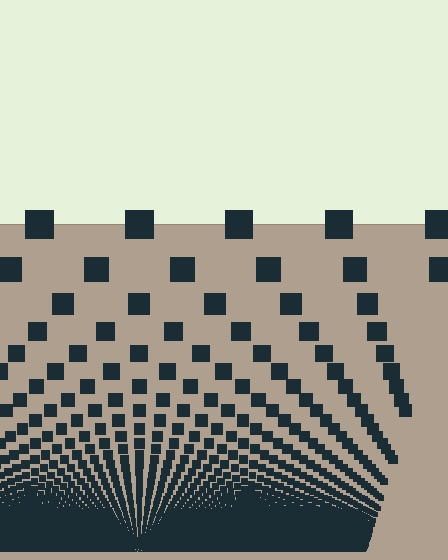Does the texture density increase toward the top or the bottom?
Density increases toward the bottom.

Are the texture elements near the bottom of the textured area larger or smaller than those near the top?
Smaller. The gradient is inverted — elements near the bottom are smaller and denser.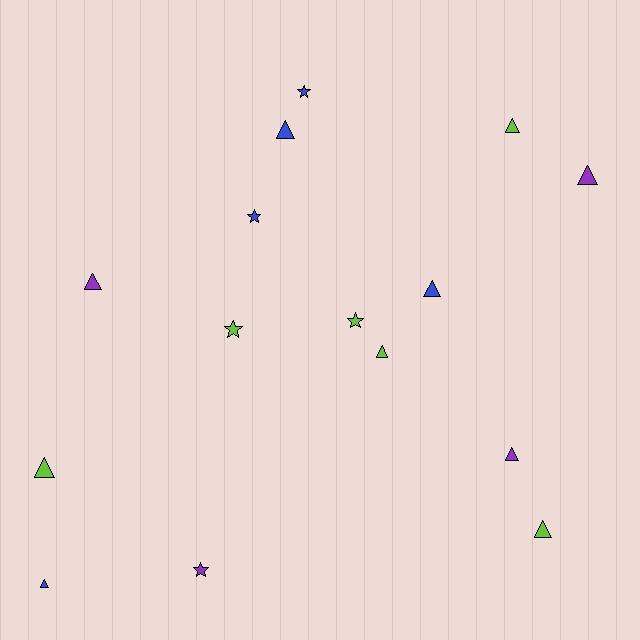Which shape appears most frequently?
Triangle, with 10 objects.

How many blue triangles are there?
There are 3 blue triangles.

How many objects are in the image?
There are 15 objects.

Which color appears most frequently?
Lime, with 6 objects.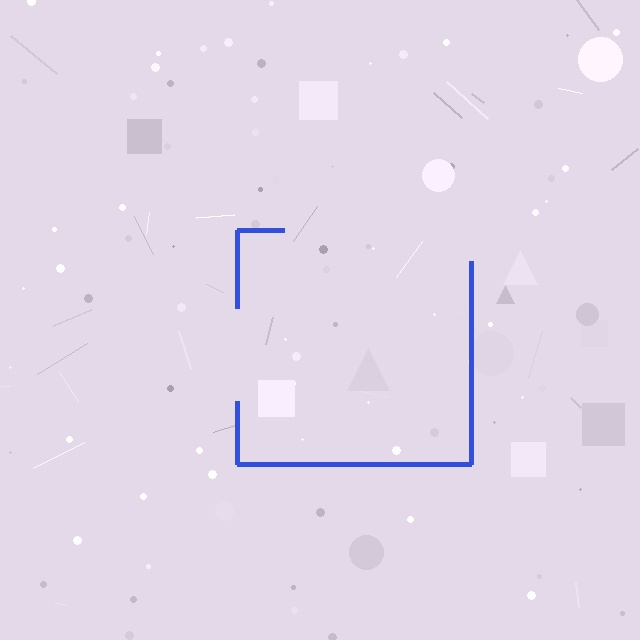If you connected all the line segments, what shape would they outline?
They would outline a square.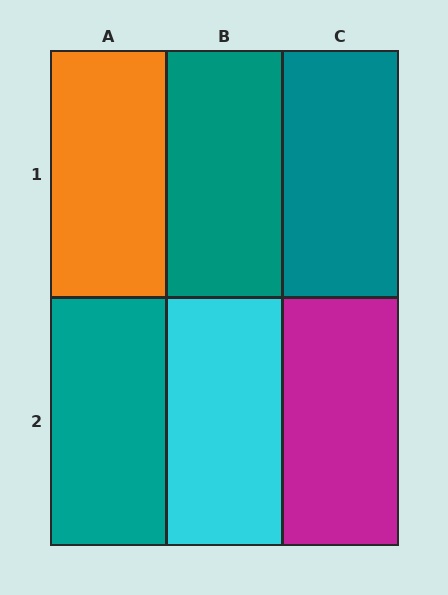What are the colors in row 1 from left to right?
Orange, teal, teal.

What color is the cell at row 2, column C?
Magenta.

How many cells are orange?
1 cell is orange.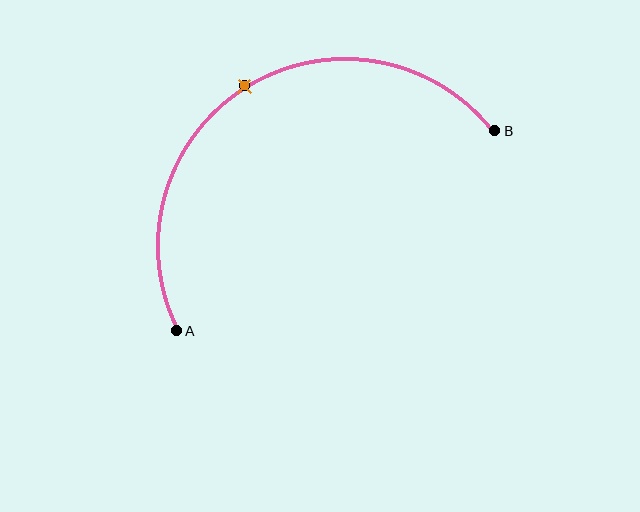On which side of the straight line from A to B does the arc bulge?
The arc bulges above the straight line connecting A and B.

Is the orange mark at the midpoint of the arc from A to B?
Yes. The orange mark lies on the arc at equal arc-length from both A and B — it is the arc midpoint.